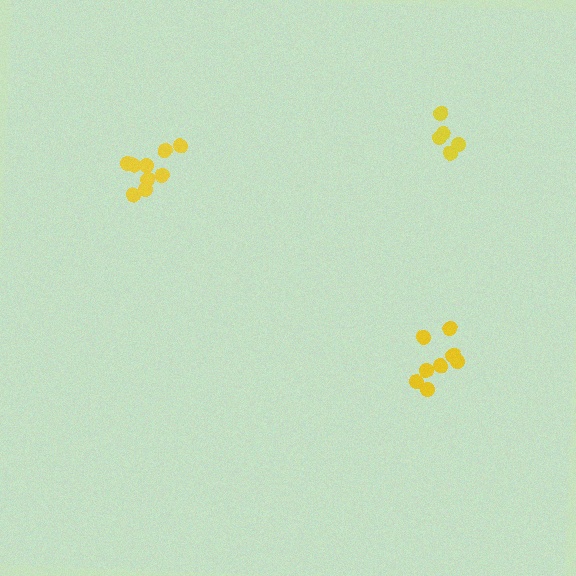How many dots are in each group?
Group 1: 9 dots, Group 2: 5 dots, Group 3: 9 dots (23 total).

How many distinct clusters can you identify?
There are 3 distinct clusters.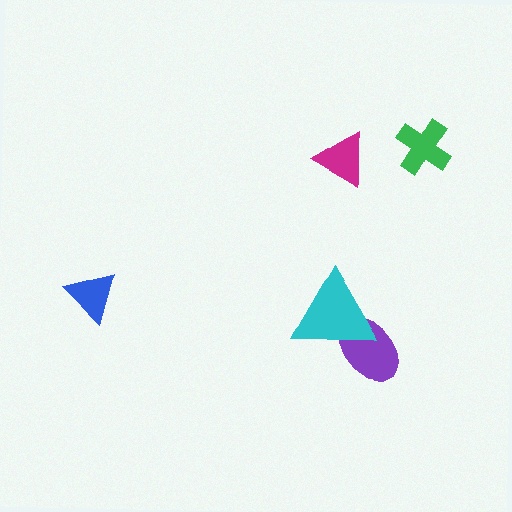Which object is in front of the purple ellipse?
The cyan triangle is in front of the purple ellipse.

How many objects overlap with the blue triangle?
0 objects overlap with the blue triangle.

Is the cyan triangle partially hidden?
No, no other shape covers it.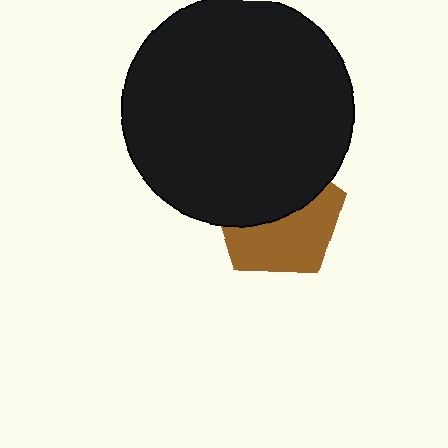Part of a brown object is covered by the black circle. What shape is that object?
It is a pentagon.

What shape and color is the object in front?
The object in front is a black circle.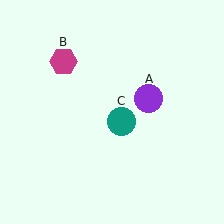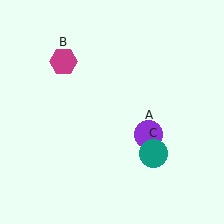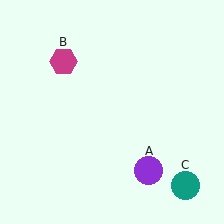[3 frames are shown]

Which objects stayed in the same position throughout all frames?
Magenta hexagon (object B) remained stationary.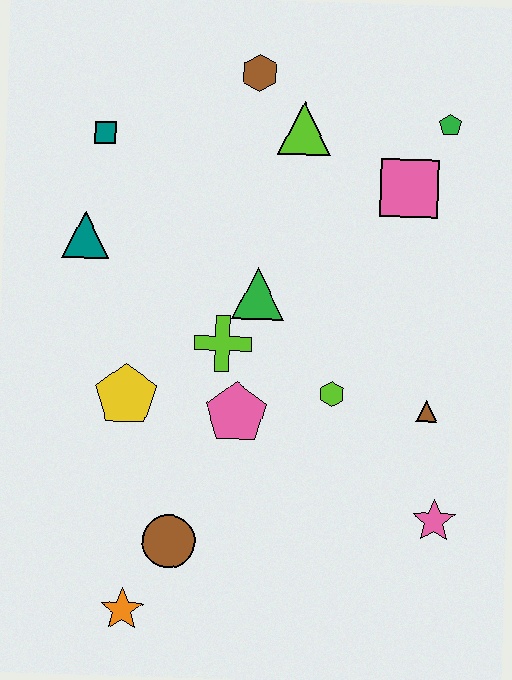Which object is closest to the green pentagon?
The pink square is closest to the green pentagon.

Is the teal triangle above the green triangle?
Yes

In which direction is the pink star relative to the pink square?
The pink star is below the pink square.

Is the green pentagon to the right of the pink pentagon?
Yes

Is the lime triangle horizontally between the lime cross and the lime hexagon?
Yes